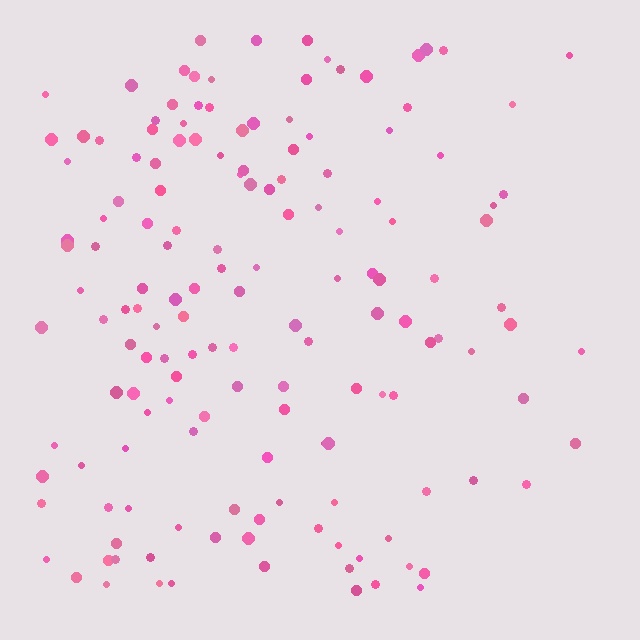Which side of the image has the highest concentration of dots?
The left.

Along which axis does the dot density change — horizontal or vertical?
Horizontal.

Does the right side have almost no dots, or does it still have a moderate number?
Still a moderate number, just noticeably fewer than the left.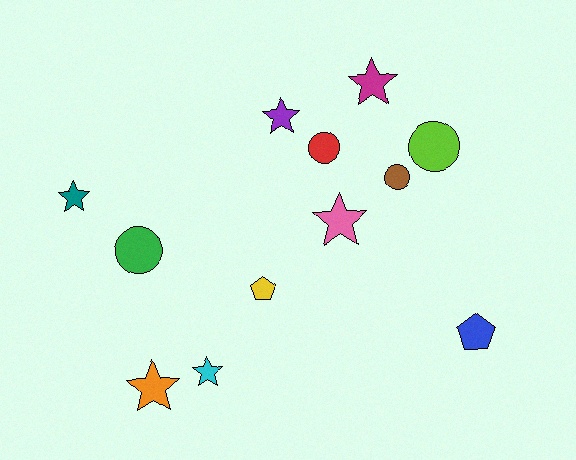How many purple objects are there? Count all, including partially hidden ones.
There is 1 purple object.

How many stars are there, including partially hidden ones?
There are 6 stars.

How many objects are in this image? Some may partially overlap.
There are 12 objects.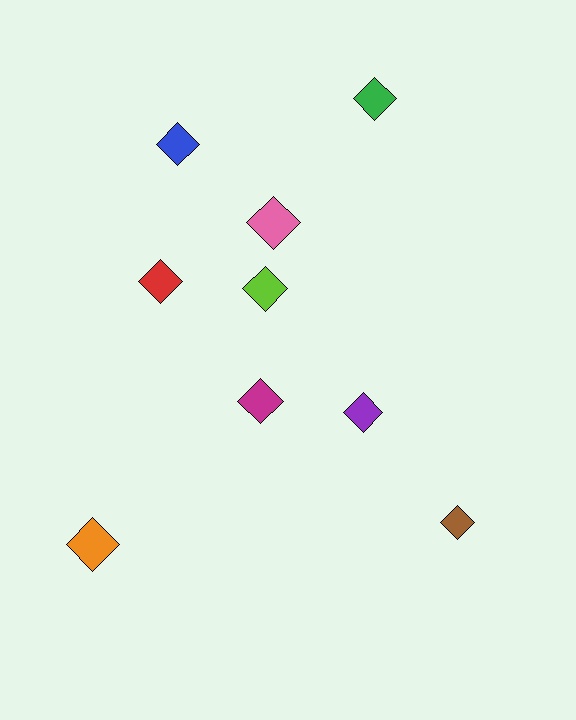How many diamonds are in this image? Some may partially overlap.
There are 9 diamonds.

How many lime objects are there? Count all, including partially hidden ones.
There is 1 lime object.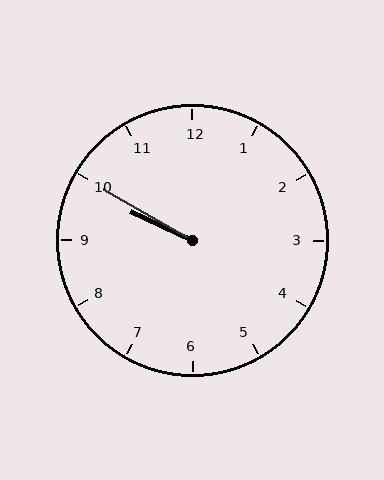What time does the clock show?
9:50.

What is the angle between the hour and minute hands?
Approximately 5 degrees.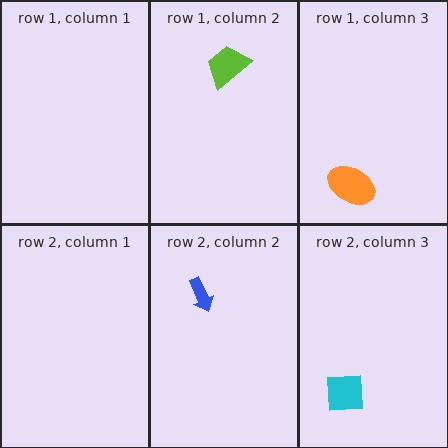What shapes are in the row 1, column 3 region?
The orange ellipse.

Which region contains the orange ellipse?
The row 1, column 3 region.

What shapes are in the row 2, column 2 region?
The blue arrow.